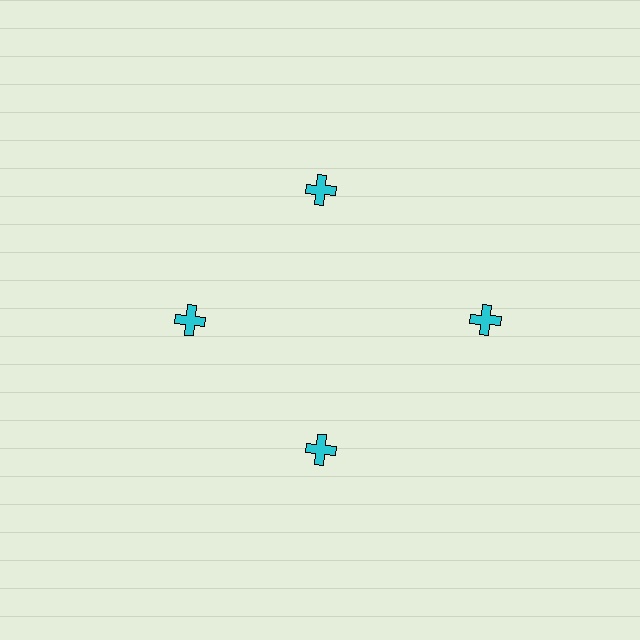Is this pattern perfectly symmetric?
No. The 4 cyan crosses are arranged in a ring, but one element near the 3 o'clock position is pushed outward from the center, breaking the 4-fold rotational symmetry.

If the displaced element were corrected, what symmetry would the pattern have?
It would have 4-fold rotational symmetry — the pattern would map onto itself every 90 degrees.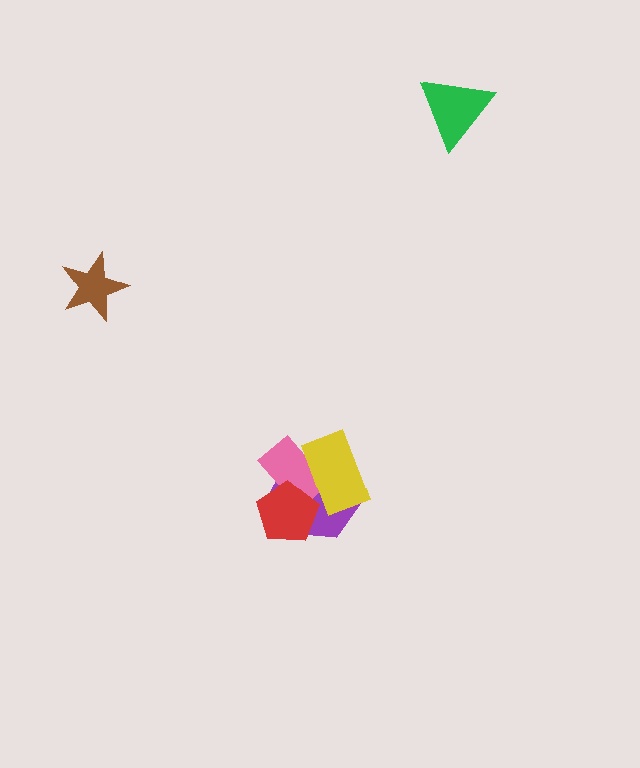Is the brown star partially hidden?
No, no other shape covers it.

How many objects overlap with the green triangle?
0 objects overlap with the green triangle.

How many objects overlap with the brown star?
0 objects overlap with the brown star.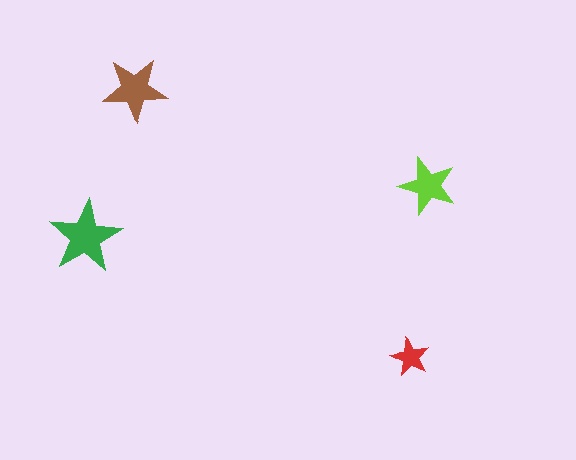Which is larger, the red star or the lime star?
The lime one.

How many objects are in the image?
There are 4 objects in the image.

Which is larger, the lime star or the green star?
The green one.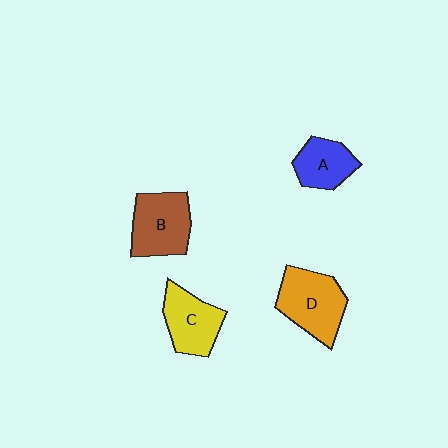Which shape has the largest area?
Shape D (orange).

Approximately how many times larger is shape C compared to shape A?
Approximately 1.2 times.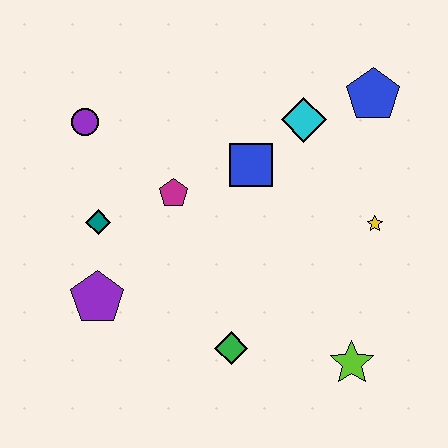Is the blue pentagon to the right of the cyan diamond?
Yes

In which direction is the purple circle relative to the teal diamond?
The purple circle is above the teal diamond.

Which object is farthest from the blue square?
The lime star is farthest from the blue square.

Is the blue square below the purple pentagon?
No